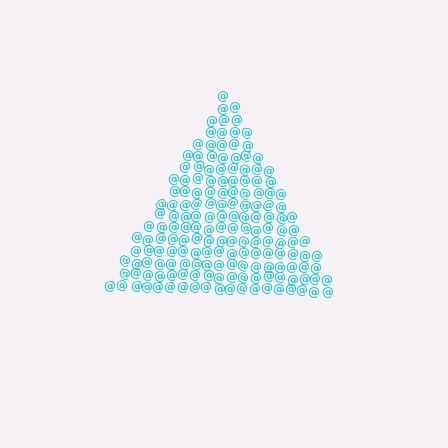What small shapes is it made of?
It is made of small at signs.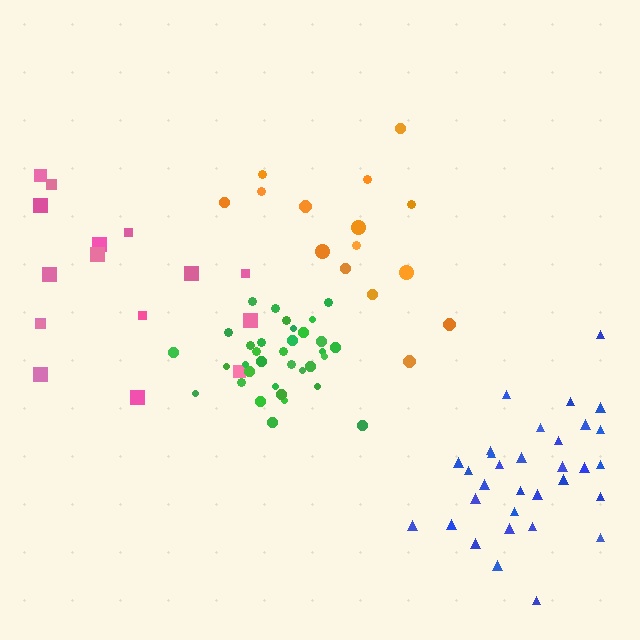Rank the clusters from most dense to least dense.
green, blue, pink, orange.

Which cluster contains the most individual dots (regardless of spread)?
Green (34).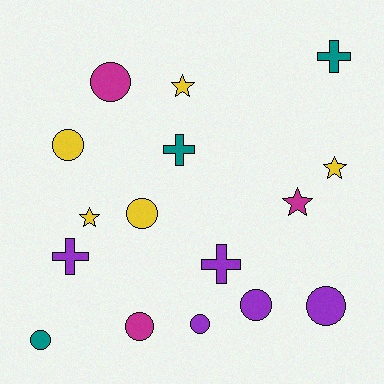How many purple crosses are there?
There are 2 purple crosses.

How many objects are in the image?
There are 16 objects.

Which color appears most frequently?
Yellow, with 5 objects.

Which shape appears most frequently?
Circle, with 8 objects.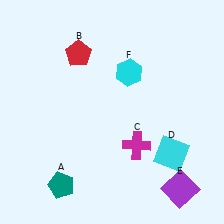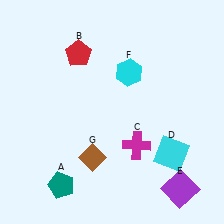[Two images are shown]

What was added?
A brown diamond (G) was added in Image 2.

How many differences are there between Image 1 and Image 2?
There is 1 difference between the two images.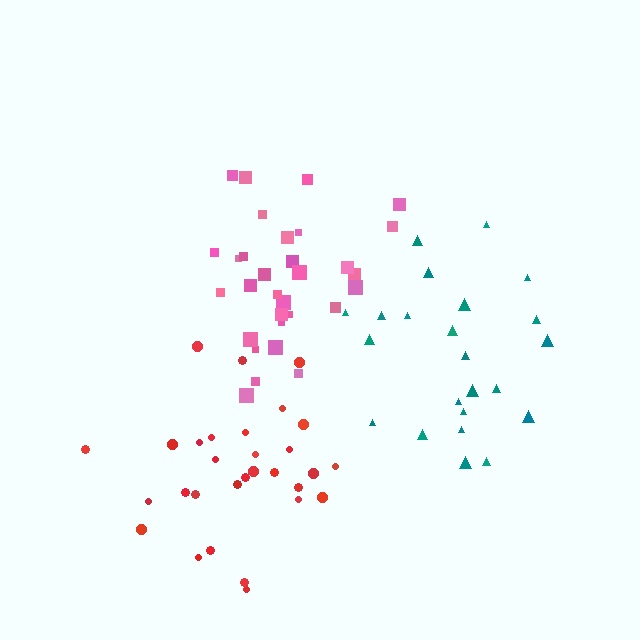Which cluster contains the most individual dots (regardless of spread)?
Pink (32).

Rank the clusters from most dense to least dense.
pink, red, teal.